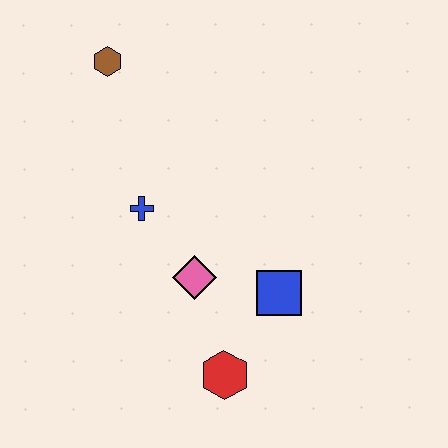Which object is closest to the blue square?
The pink diamond is closest to the blue square.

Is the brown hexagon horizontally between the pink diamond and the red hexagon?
No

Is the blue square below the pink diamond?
Yes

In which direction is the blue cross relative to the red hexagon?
The blue cross is above the red hexagon.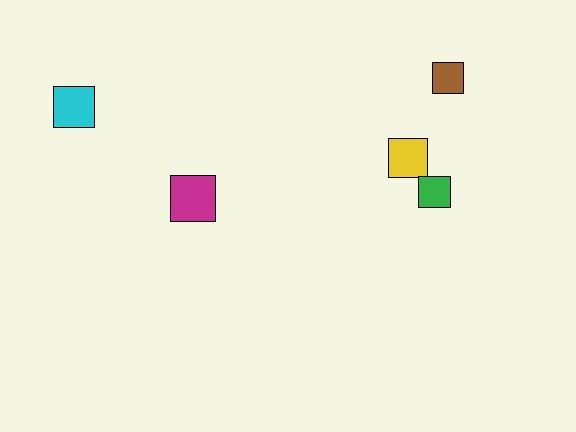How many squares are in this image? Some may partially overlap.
There are 5 squares.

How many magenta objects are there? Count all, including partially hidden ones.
There is 1 magenta object.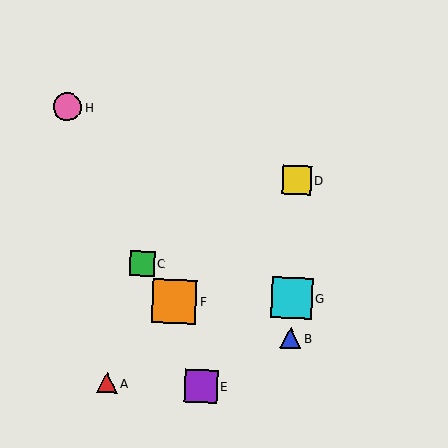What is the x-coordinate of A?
Object A is at x≈107.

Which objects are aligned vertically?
Objects B, D, G are aligned vertically.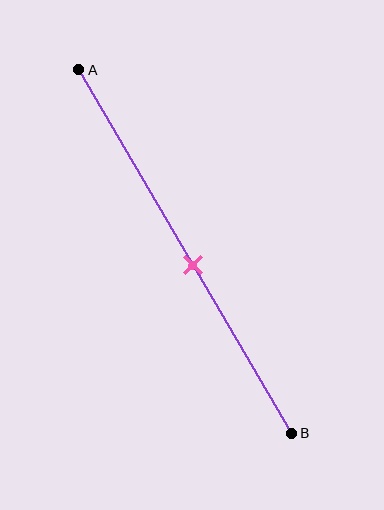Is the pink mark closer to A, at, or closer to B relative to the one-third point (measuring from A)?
The pink mark is closer to point B than the one-third point of segment AB.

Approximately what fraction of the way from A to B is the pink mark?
The pink mark is approximately 55% of the way from A to B.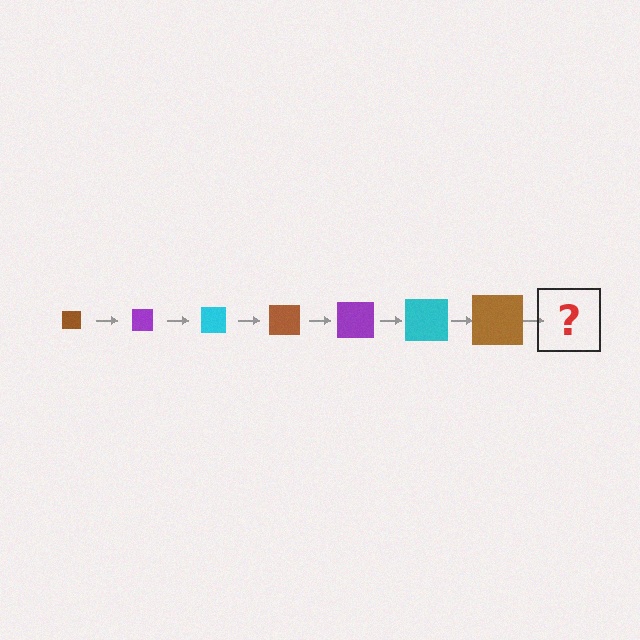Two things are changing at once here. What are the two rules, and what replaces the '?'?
The two rules are that the square grows larger each step and the color cycles through brown, purple, and cyan. The '?' should be a purple square, larger than the previous one.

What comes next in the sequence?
The next element should be a purple square, larger than the previous one.